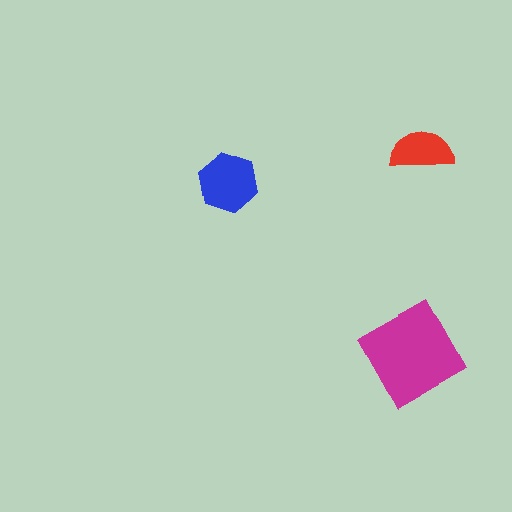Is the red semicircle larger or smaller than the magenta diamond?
Smaller.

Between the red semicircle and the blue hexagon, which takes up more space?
The blue hexagon.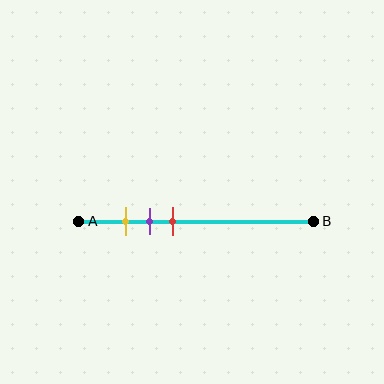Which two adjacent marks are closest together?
The yellow and purple marks are the closest adjacent pair.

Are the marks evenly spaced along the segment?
Yes, the marks are approximately evenly spaced.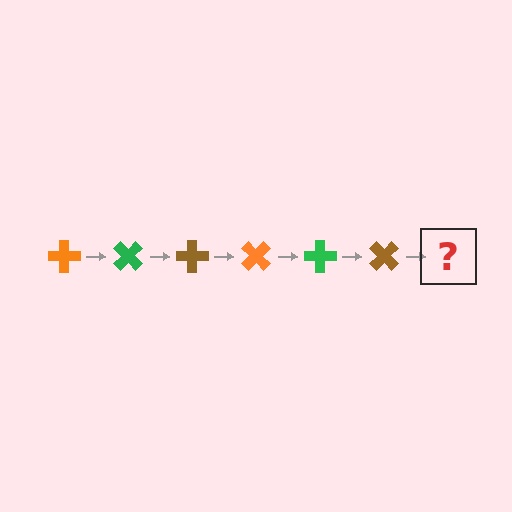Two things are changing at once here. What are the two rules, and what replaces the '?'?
The two rules are that it rotates 45 degrees each step and the color cycles through orange, green, and brown. The '?' should be an orange cross, rotated 270 degrees from the start.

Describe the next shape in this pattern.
It should be an orange cross, rotated 270 degrees from the start.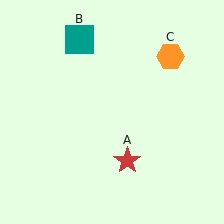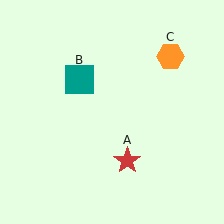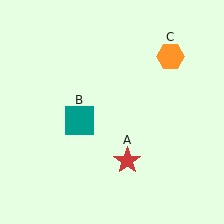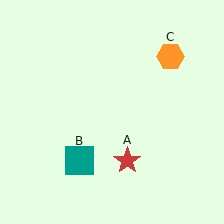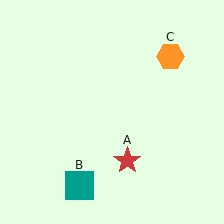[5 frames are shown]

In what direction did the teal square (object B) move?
The teal square (object B) moved down.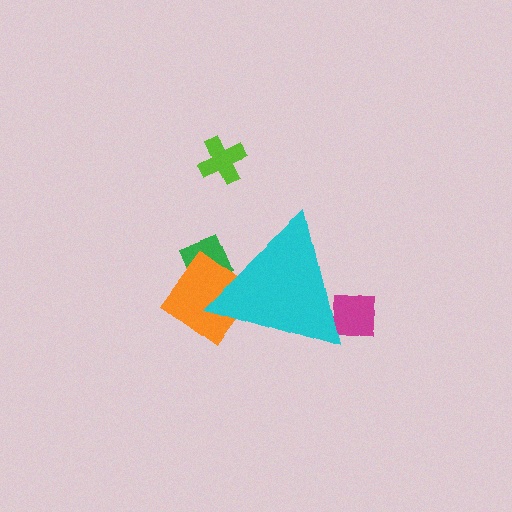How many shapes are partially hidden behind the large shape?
3 shapes are partially hidden.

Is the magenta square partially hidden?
Yes, the magenta square is partially hidden behind the cyan triangle.